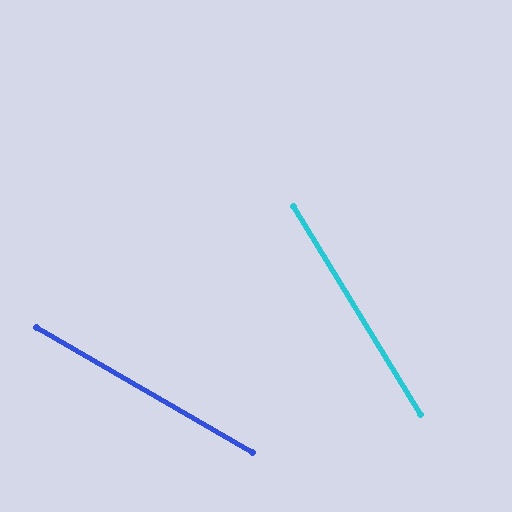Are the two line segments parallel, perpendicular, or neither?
Neither parallel nor perpendicular — they differ by about 29°.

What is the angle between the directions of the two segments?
Approximately 29 degrees.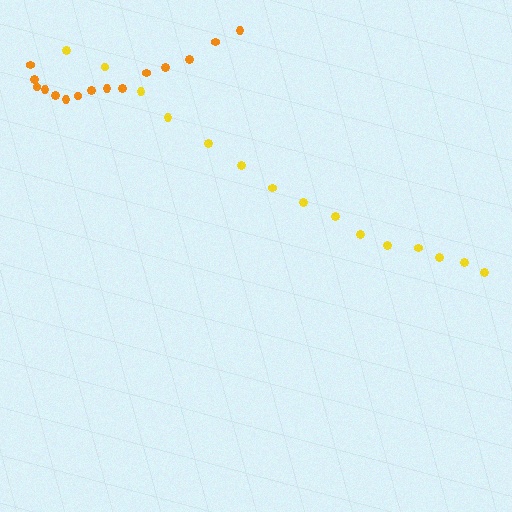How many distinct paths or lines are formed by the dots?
There are 2 distinct paths.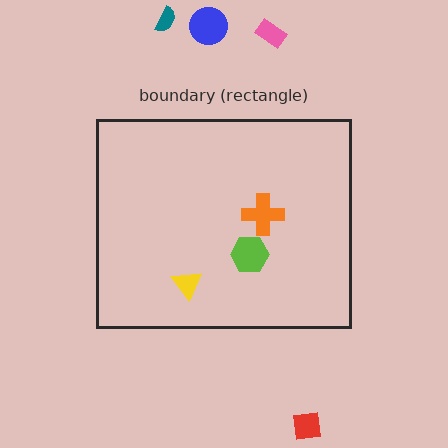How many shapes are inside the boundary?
3 inside, 4 outside.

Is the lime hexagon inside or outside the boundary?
Inside.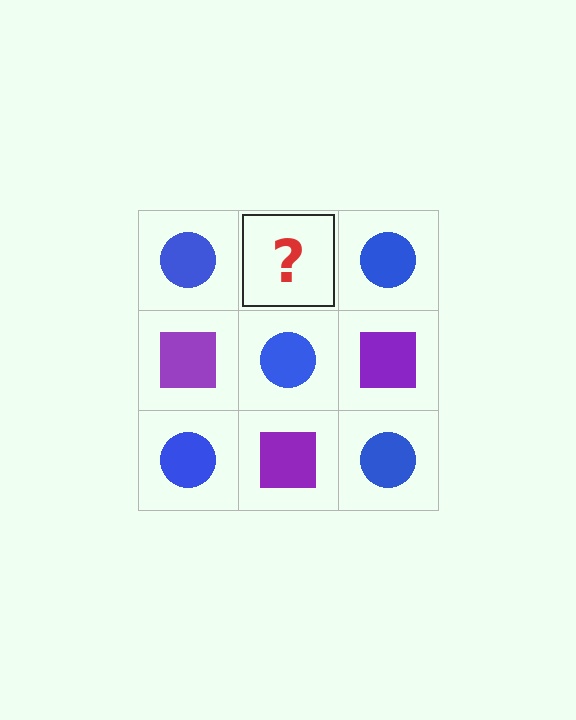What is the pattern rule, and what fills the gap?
The rule is that it alternates blue circle and purple square in a checkerboard pattern. The gap should be filled with a purple square.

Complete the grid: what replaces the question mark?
The question mark should be replaced with a purple square.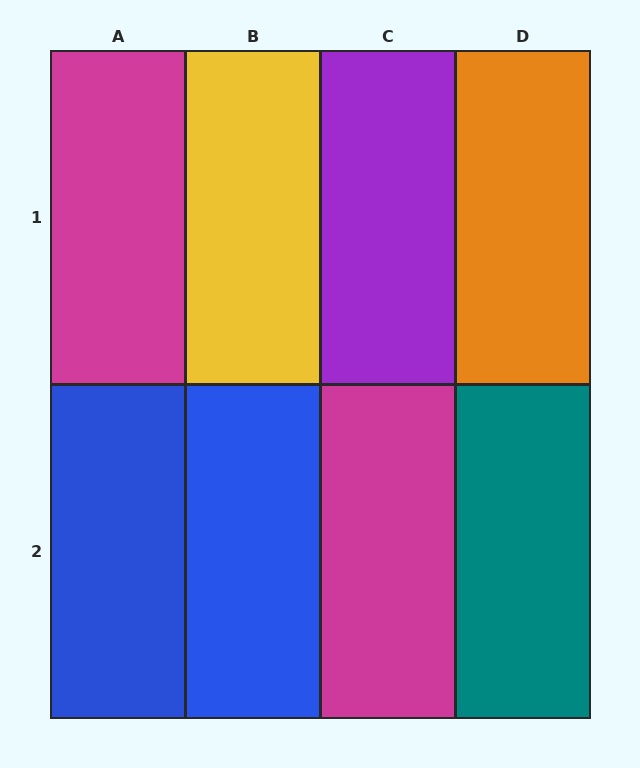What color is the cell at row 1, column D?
Orange.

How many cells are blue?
2 cells are blue.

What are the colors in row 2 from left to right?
Blue, blue, magenta, teal.